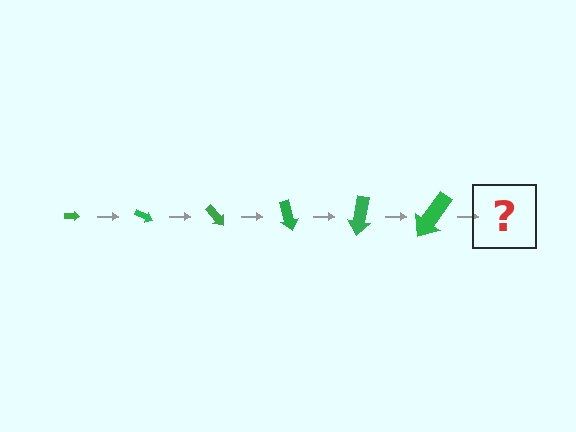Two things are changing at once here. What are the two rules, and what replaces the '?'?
The two rules are that the arrow grows larger each step and it rotates 25 degrees each step. The '?' should be an arrow, larger than the previous one and rotated 150 degrees from the start.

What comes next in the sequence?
The next element should be an arrow, larger than the previous one and rotated 150 degrees from the start.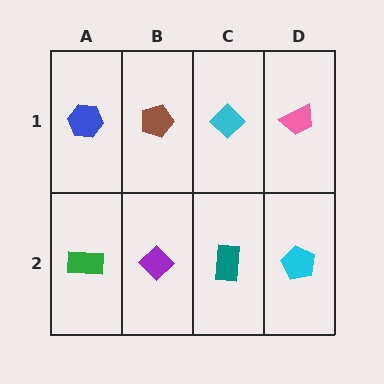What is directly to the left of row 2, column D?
A teal rectangle.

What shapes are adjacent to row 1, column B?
A purple diamond (row 2, column B), a blue hexagon (row 1, column A), a cyan diamond (row 1, column C).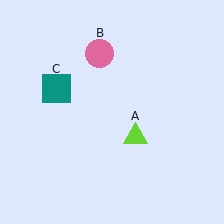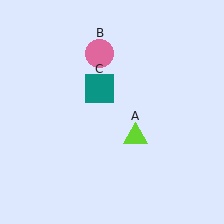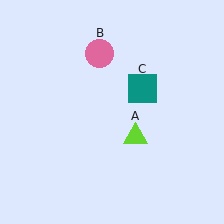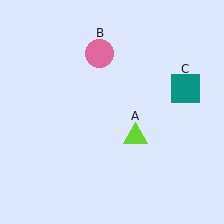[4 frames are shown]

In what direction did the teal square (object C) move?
The teal square (object C) moved right.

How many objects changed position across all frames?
1 object changed position: teal square (object C).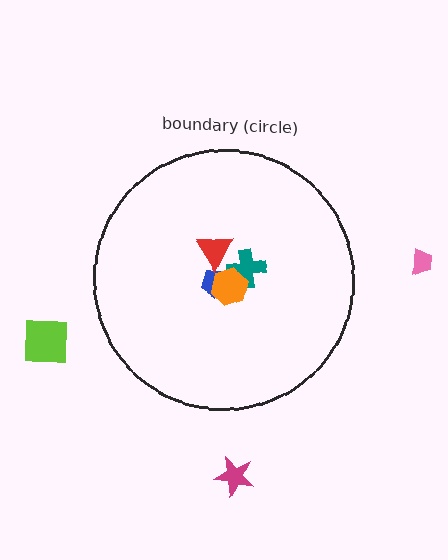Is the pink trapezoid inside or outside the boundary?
Outside.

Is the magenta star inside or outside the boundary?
Outside.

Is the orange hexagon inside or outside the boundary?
Inside.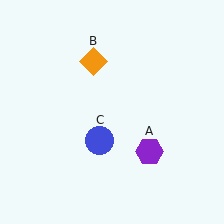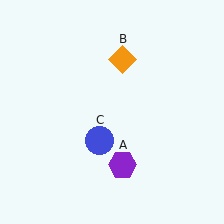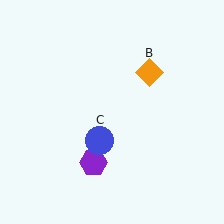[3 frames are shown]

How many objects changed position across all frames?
2 objects changed position: purple hexagon (object A), orange diamond (object B).